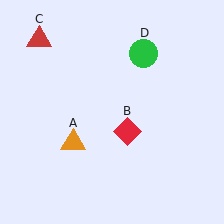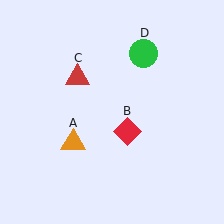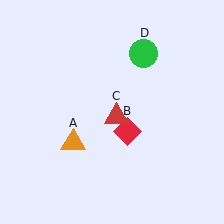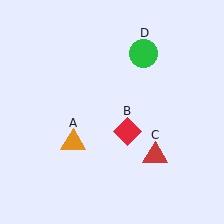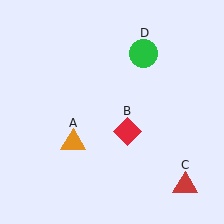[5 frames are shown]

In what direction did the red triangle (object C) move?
The red triangle (object C) moved down and to the right.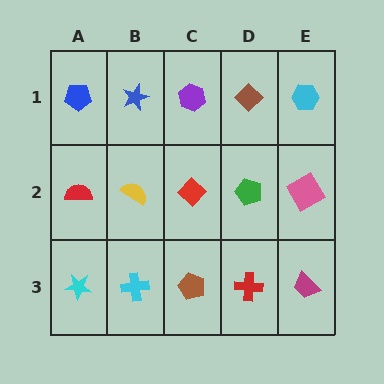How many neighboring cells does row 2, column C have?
4.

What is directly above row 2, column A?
A blue pentagon.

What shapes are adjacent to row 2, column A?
A blue pentagon (row 1, column A), a cyan star (row 3, column A), a yellow semicircle (row 2, column B).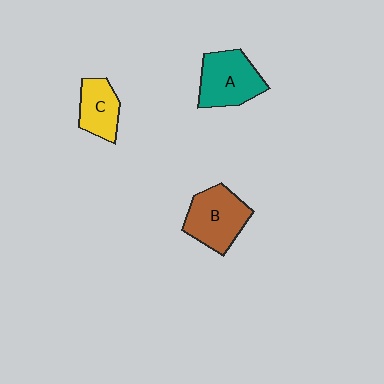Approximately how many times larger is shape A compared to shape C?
Approximately 1.4 times.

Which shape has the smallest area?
Shape C (yellow).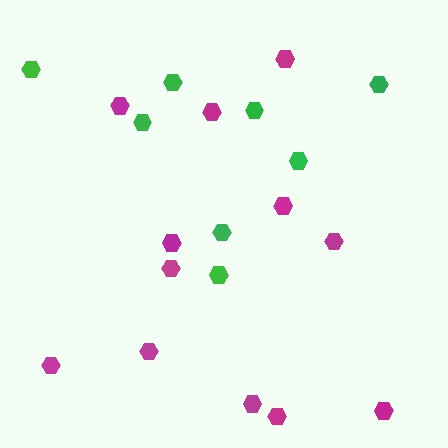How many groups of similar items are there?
There are 2 groups: one group of green hexagons (8) and one group of magenta hexagons (12).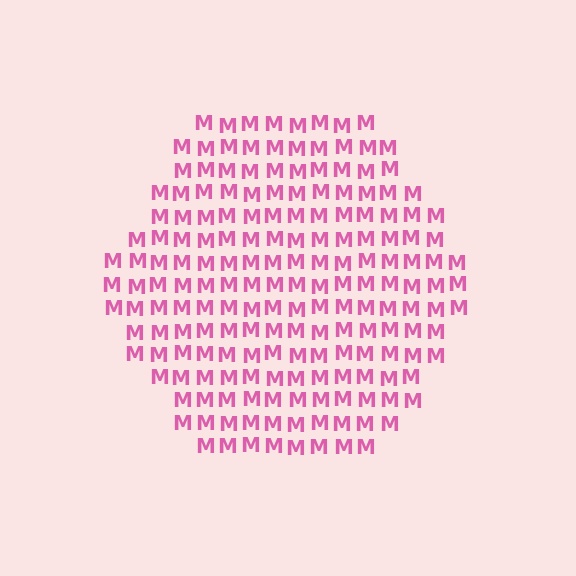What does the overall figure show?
The overall figure shows a hexagon.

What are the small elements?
The small elements are letter M's.